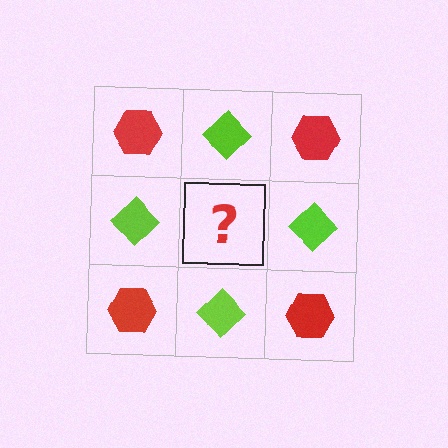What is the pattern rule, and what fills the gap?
The rule is that it alternates red hexagon and lime diamond in a checkerboard pattern. The gap should be filled with a red hexagon.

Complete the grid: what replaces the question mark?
The question mark should be replaced with a red hexagon.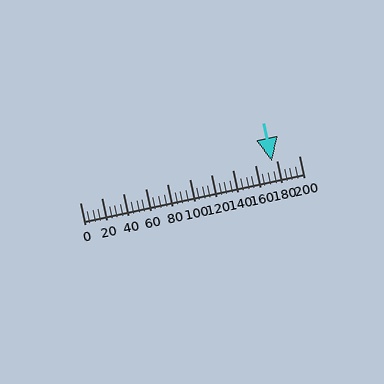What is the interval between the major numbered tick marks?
The major tick marks are spaced 20 units apart.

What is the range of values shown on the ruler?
The ruler shows values from 0 to 200.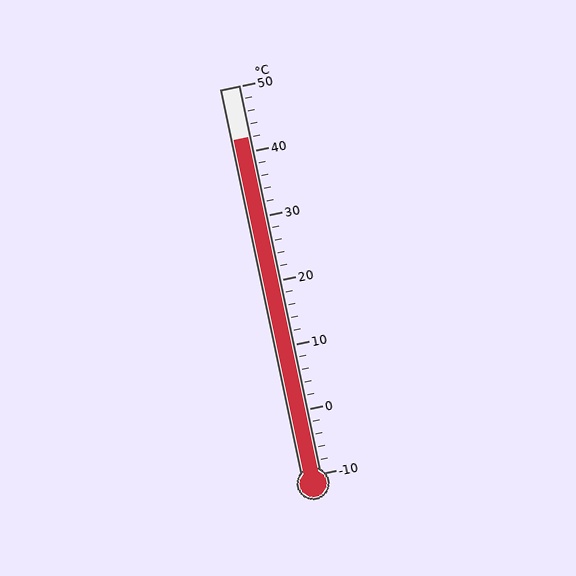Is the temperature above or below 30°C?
The temperature is above 30°C.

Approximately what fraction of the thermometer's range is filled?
The thermometer is filled to approximately 85% of its range.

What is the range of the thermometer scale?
The thermometer scale ranges from -10°C to 50°C.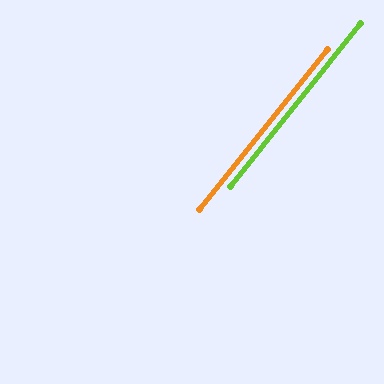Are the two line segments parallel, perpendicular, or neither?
Parallel — their directions differ by only 0.3°.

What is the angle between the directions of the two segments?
Approximately 0 degrees.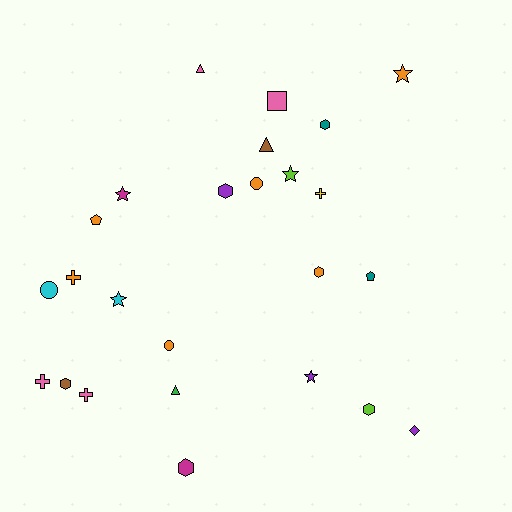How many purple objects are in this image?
There are 3 purple objects.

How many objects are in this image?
There are 25 objects.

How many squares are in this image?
There is 1 square.